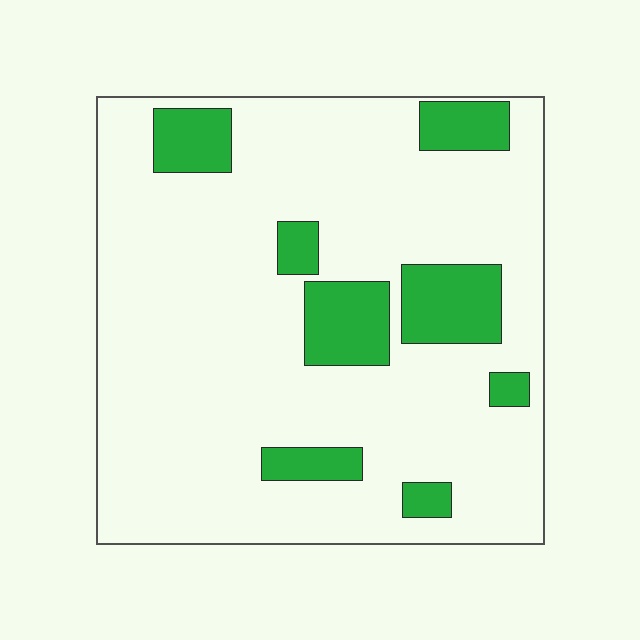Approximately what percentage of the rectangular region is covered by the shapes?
Approximately 15%.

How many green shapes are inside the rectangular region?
8.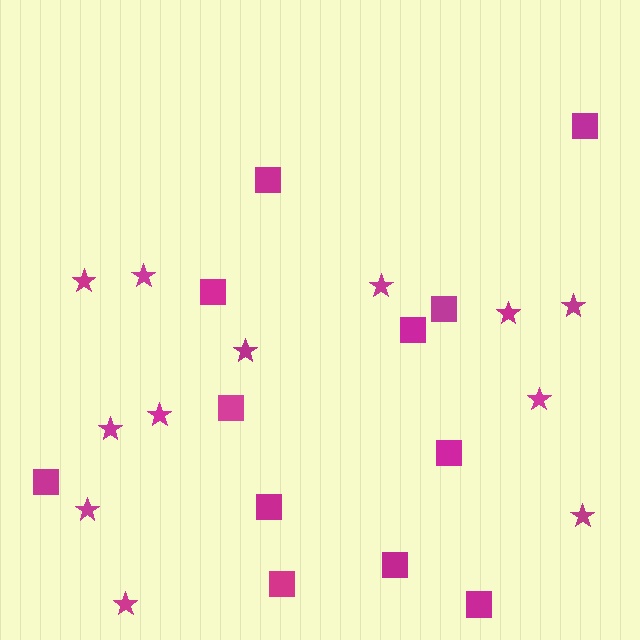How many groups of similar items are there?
There are 2 groups: one group of squares (12) and one group of stars (12).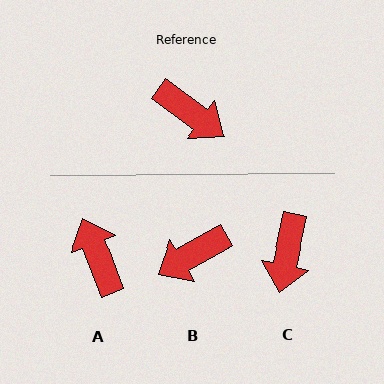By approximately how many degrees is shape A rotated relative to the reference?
Approximately 148 degrees counter-clockwise.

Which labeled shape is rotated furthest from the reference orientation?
A, about 148 degrees away.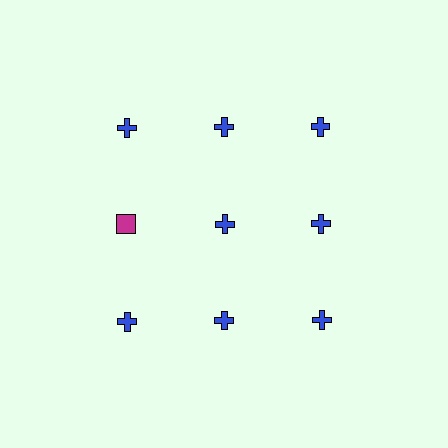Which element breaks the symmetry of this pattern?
The magenta square in the second row, leftmost column breaks the symmetry. All other shapes are blue crosses.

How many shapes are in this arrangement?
There are 9 shapes arranged in a grid pattern.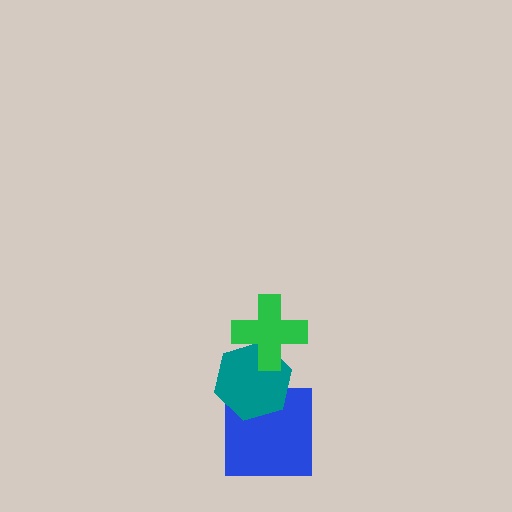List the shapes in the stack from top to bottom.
From top to bottom: the green cross, the teal hexagon, the blue square.